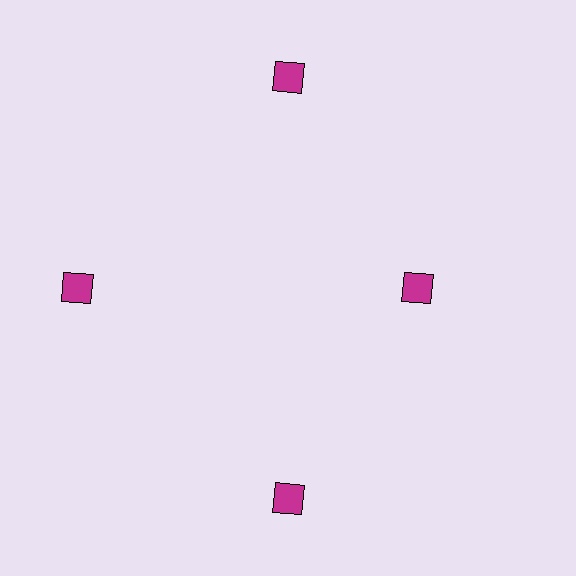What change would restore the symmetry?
The symmetry would be restored by moving it outward, back onto the ring so that all 4 squares sit at equal angles and equal distance from the center.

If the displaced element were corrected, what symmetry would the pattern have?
It would have 4-fold rotational symmetry — the pattern would map onto itself every 90 degrees.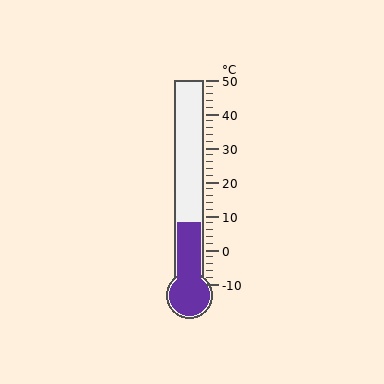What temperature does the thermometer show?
The thermometer shows approximately 8°C.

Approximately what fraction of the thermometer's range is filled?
The thermometer is filled to approximately 30% of its range.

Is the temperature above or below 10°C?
The temperature is below 10°C.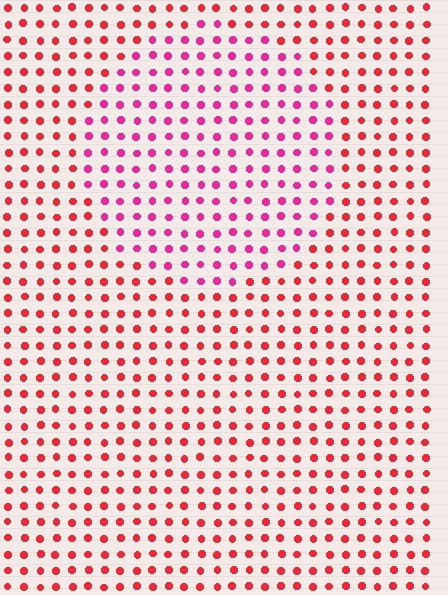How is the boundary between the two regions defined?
The boundary is defined purely by a slight shift in hue (about 31 degrees). Spacing, size, and orientation are identical on both sides.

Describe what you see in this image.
The image is filled with small red elements in a uniform arrangement. A circle-shaped region is visible where the elements are tinted to a slightly different hue, forming a subtle color boundary.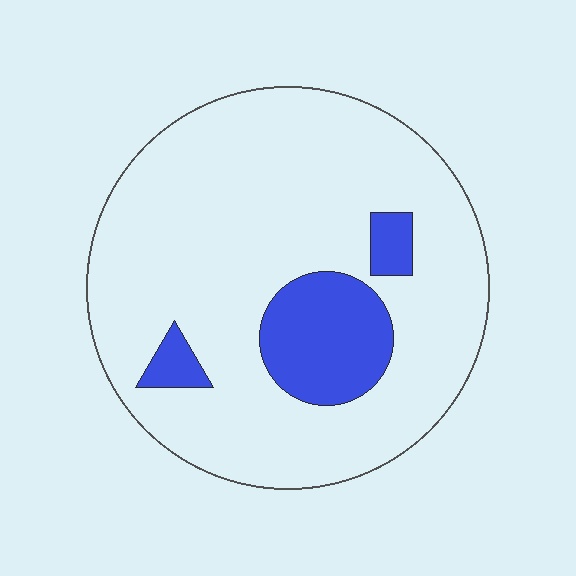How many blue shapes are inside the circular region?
3.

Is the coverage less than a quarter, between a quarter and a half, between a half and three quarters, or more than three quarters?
Less than a quarter.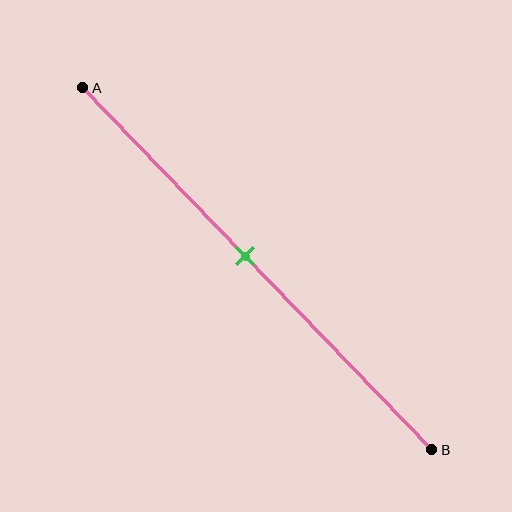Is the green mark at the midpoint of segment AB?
No, the mark is at about 45% from A, not at the 50% midpoint.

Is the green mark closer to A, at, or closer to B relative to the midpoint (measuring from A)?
The green mark is closer to point A than the midpoint of segment AB.